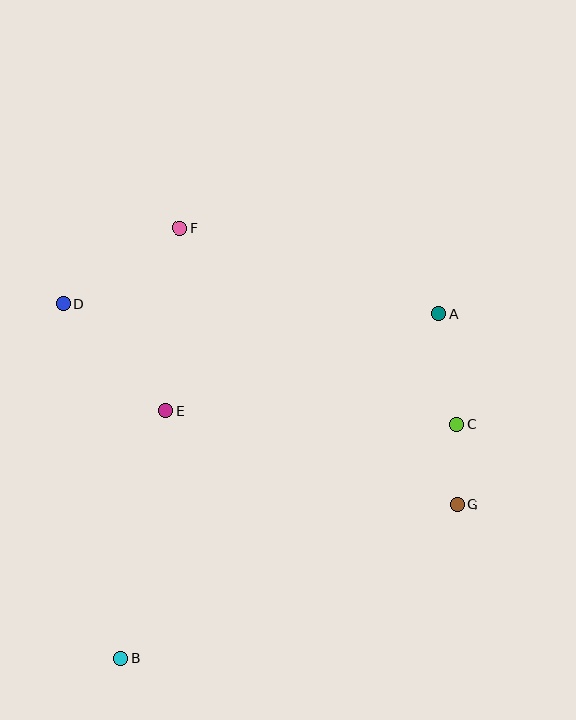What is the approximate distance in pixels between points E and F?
The distance between E and F is approximately 184 pixels.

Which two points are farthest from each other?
Points A and B are farthest from each other.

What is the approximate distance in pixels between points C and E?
The distance between C and E is approximately 292 pixels.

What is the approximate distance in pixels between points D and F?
The distance between D and F is approximately 139 pixels.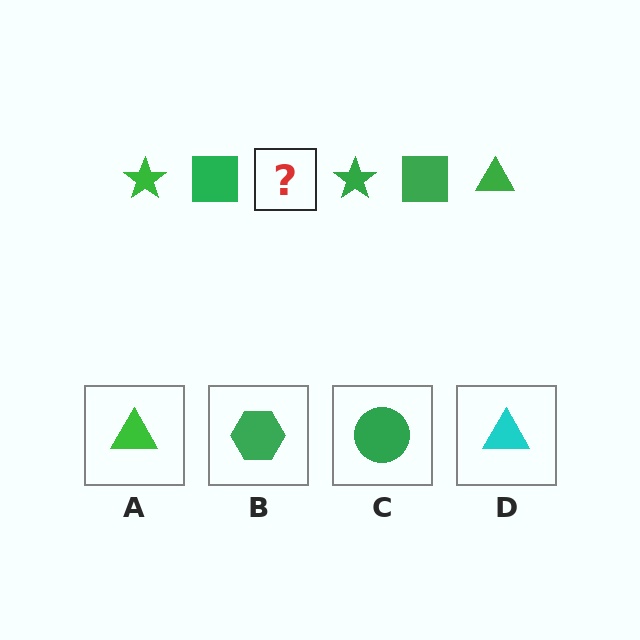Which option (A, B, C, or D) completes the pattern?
A.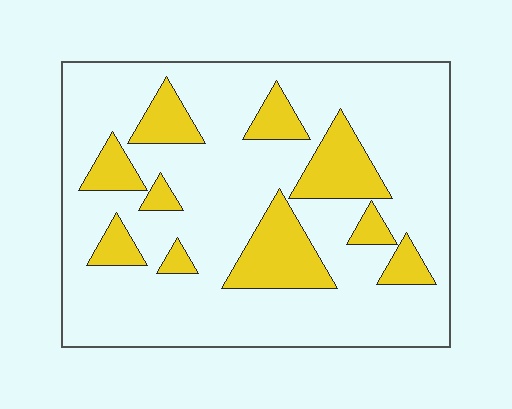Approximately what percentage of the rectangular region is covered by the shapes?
Approximately 20%.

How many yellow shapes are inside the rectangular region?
10.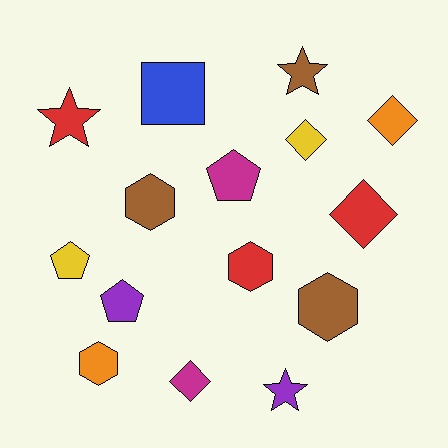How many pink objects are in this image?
There are no pink objects.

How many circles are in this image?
There are no circles.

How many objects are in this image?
There are 15 objects.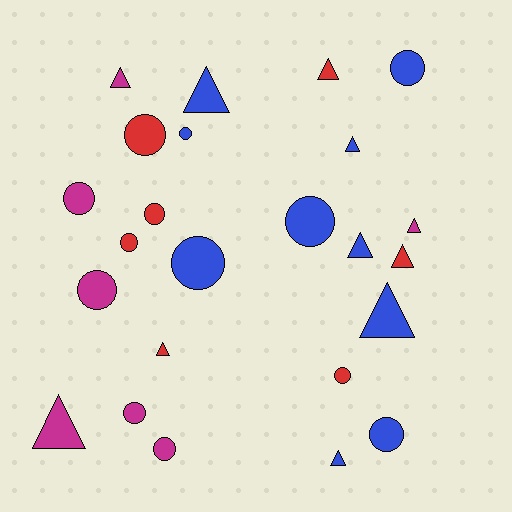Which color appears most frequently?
Blue, with 10 objects.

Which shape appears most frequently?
Circle, with 13 objects.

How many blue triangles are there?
There are 5 blue triangles.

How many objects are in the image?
There are 24 objects.